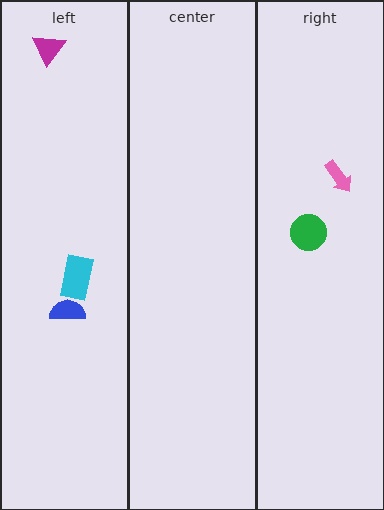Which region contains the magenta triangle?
The left region.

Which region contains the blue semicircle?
The left region.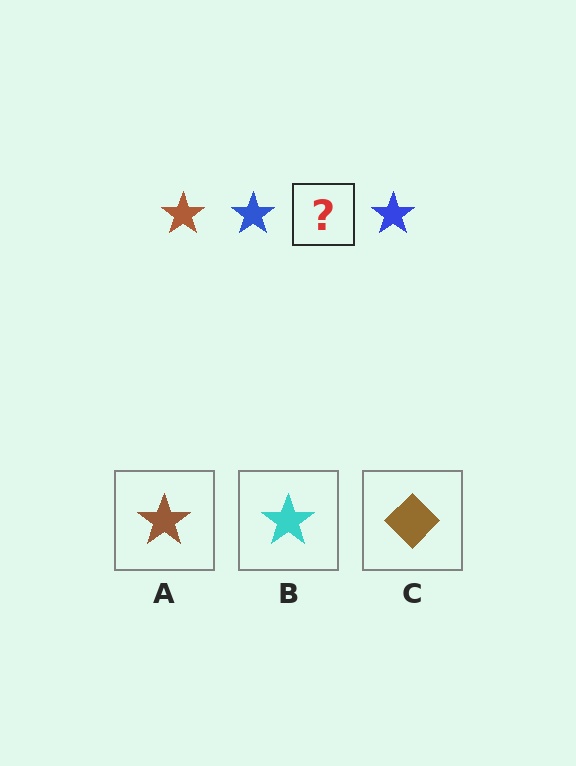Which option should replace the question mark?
Option A.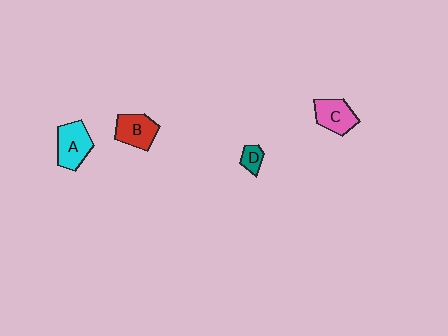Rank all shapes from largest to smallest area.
From largest to smallest: A (cyan), B (red), C (pink), D (teal).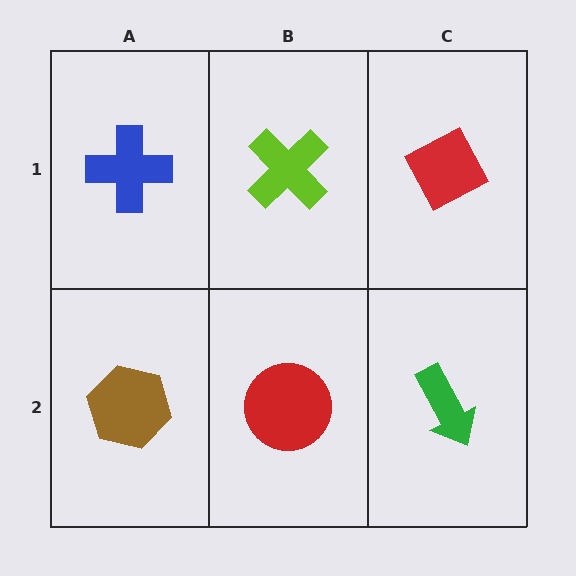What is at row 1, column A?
A blue cross.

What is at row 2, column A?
A brown hexagon.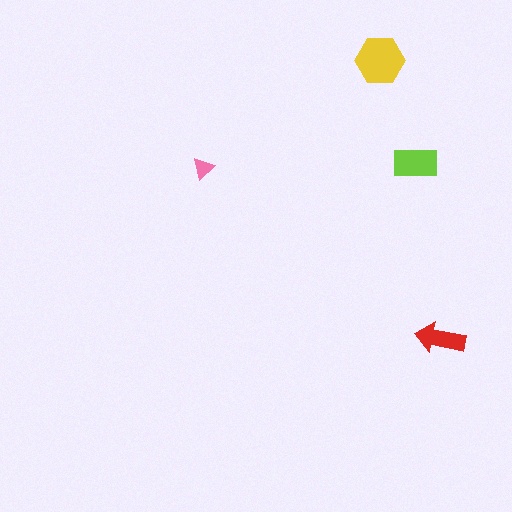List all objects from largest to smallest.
The yellow hexagon, the lime rectangle, the red arrow, the pink triangle.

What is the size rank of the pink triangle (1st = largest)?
4th.